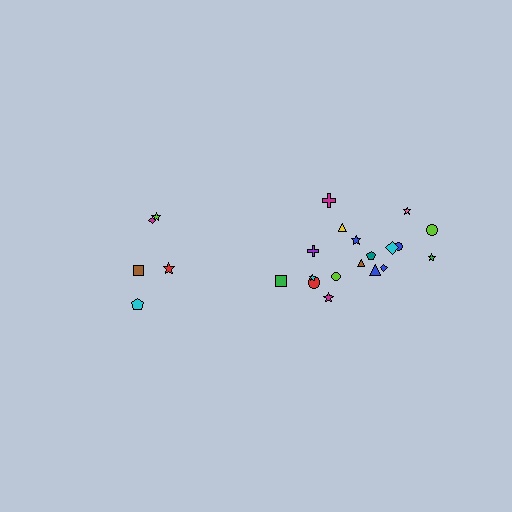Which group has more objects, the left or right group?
The right group.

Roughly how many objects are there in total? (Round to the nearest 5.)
Roughly 25 objects in total.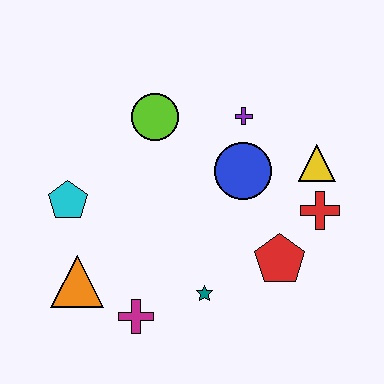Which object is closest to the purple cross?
The blue circle is closest to the purple cross.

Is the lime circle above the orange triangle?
Yes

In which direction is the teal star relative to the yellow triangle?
The teal star is below the yellow triangle.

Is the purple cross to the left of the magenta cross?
No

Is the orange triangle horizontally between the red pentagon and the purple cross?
No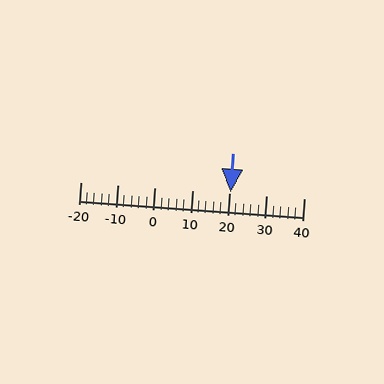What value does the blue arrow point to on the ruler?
The blue arrow points to approximately 20.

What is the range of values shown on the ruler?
The ruler shows values from -20 to 40.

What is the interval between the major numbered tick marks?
The major tick marks are spaced 10 units apart.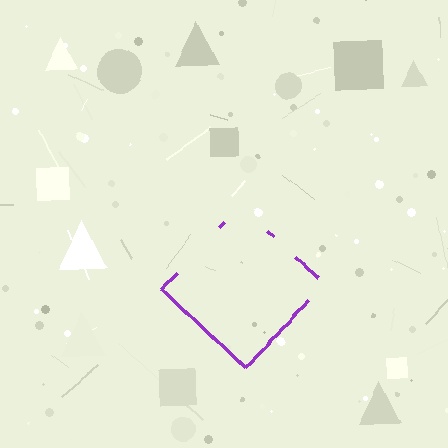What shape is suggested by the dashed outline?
The dashed outline suggests a diamond.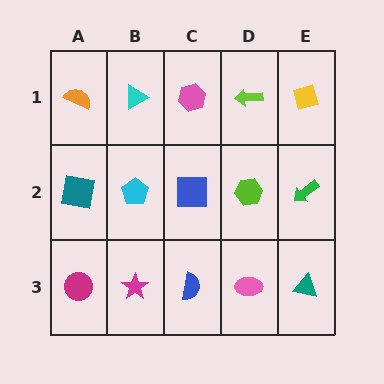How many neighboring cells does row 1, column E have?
2.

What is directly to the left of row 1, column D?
A pink hexagon.